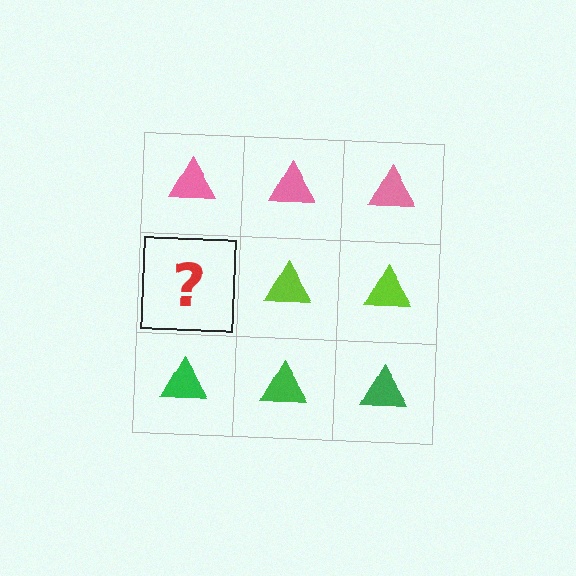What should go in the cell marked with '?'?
The missing cell should contain a lime triangle.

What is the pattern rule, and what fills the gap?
The rule is that each row has a consistent color. The gap should be filled with a lime triangle.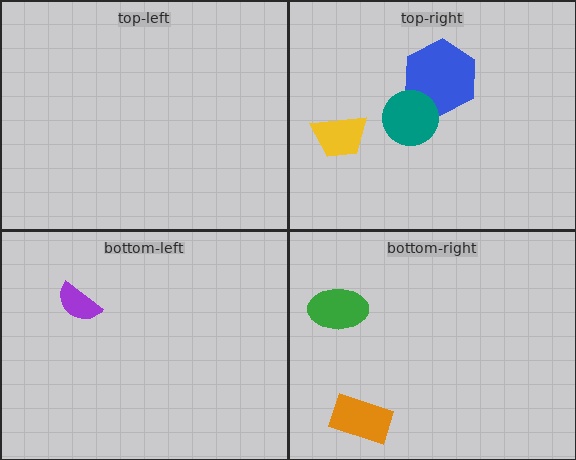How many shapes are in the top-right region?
3.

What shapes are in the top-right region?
The blue hexagon, the yellow trapezoid, the teal circle.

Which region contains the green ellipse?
The bottom-right region.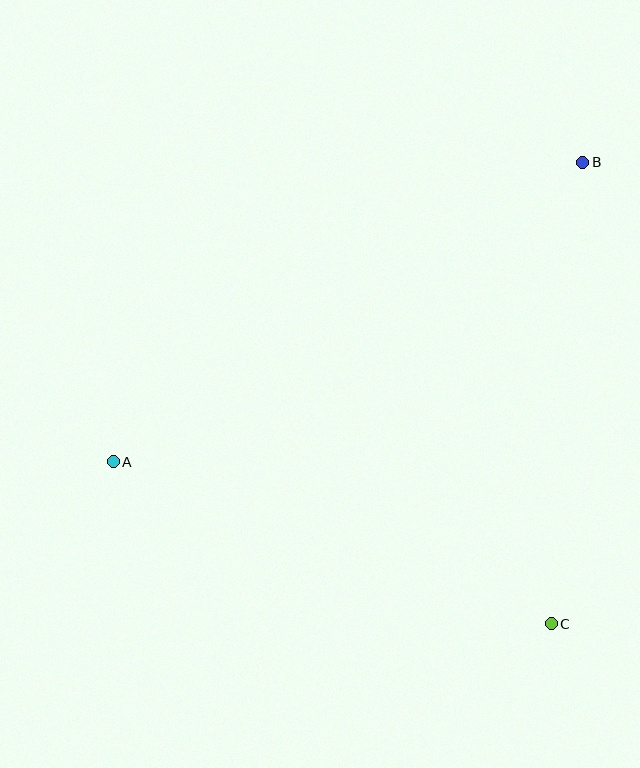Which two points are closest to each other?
Points B and C are closest to each other.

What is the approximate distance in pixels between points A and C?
The distance between A and C is approximately 467 pixels.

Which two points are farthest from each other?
Points A and B are farthest from each other.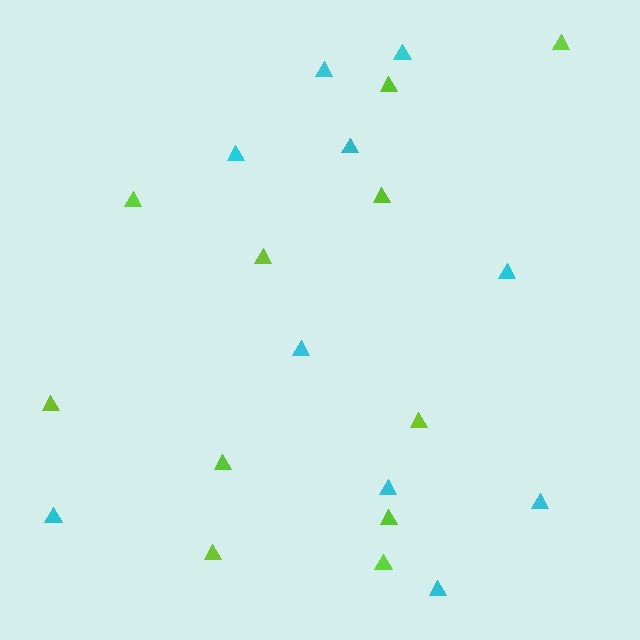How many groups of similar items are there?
There are 2 groups: one group of cyan triangles (10) and one group of lime triangles (11).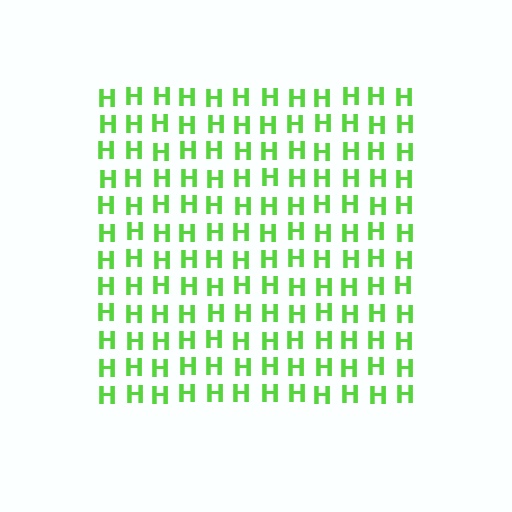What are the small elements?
The small elements are letter H's.